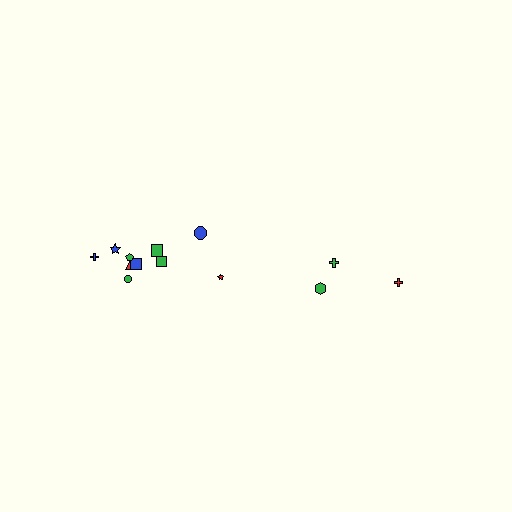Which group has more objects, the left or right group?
The left group.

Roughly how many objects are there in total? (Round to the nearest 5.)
Roughly 15 objects in total.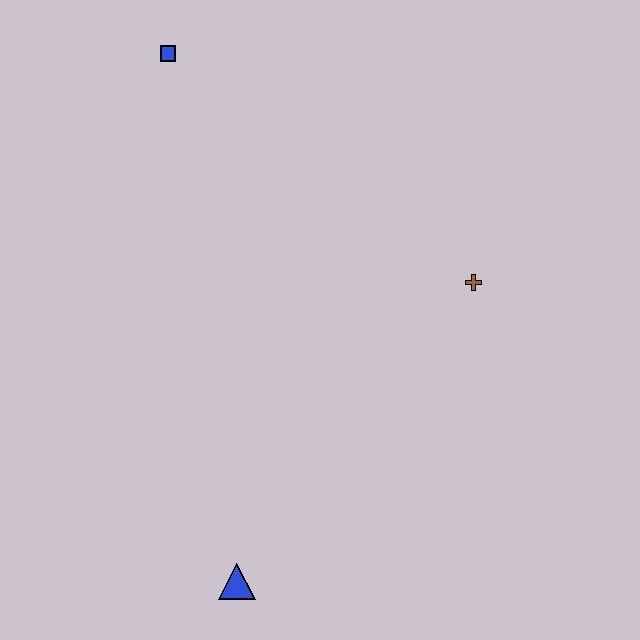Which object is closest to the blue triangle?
The brown cross is closest to the blue triangle.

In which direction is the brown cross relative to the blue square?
The brown cross is to the right of the blue square.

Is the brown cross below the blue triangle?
No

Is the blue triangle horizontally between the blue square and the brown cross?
Yes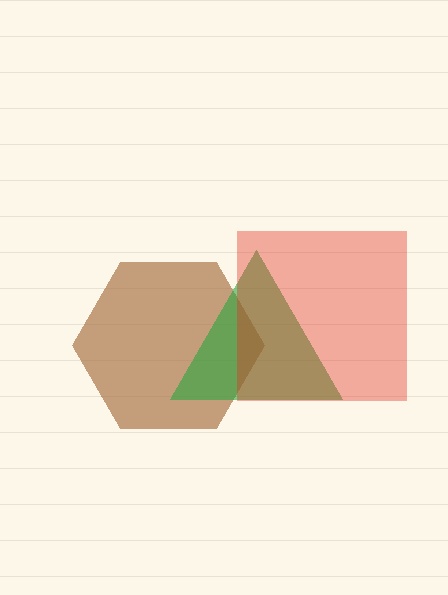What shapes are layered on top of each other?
The layered shapes are: a brown hexagon, a green triangle, a red square.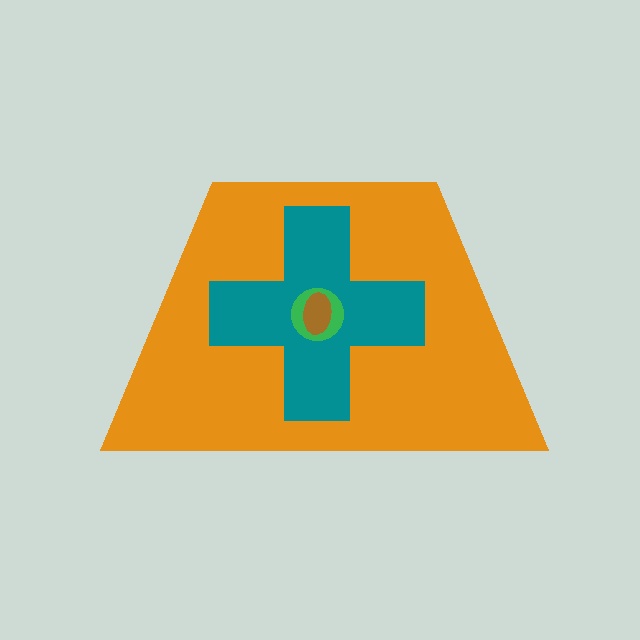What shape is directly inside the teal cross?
The green circle.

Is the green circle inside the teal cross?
Yes.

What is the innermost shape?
The brown ellipse.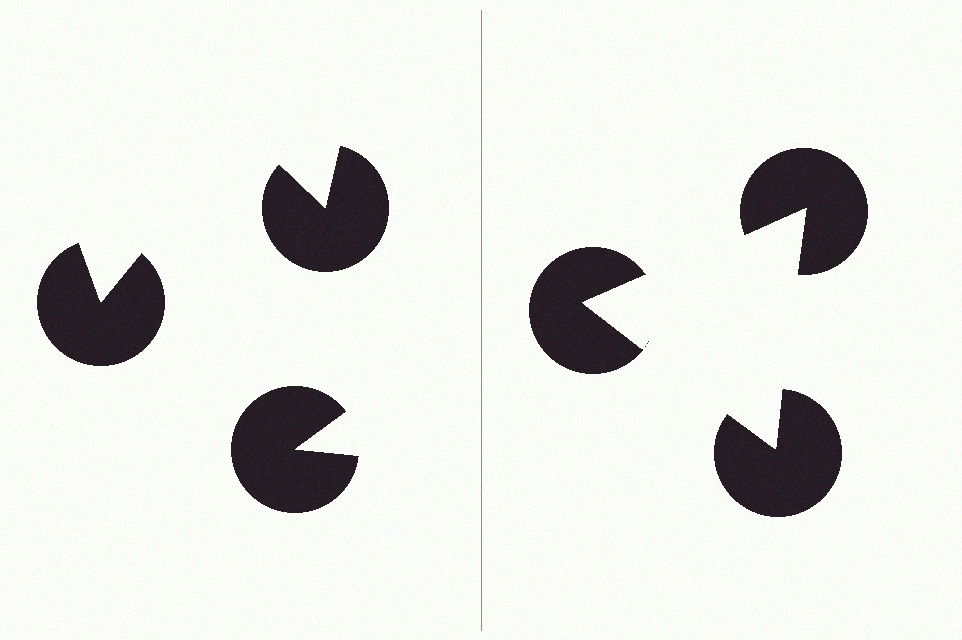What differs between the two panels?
The pac-man discs are positioned identically on both sides; only the wedge orientations differ. On the right they align to a triangle; on the left they are misaligned.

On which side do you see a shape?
An illusory triangle appears on the right side. On the left side the wedge cuts are rotated, so no coherent shape forms.